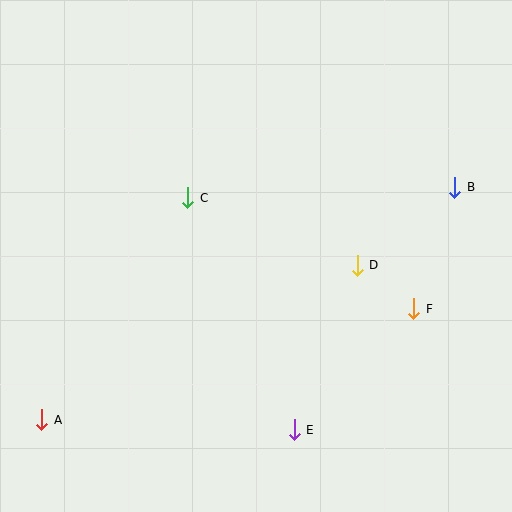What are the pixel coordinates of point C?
Point C is at (188, 198).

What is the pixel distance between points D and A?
The distance between D and A is 351 pixels.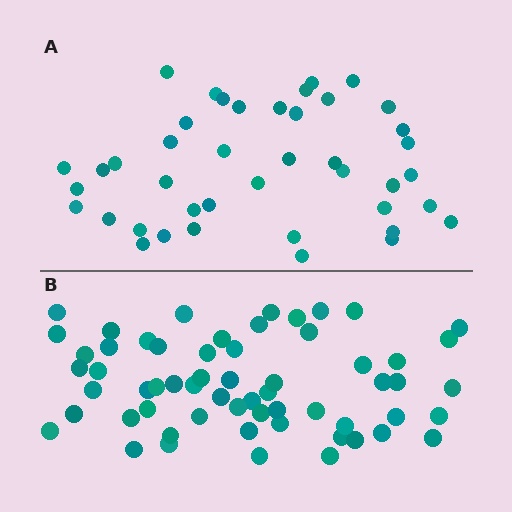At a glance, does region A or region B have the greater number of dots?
Region B (the bottom region) has more dots.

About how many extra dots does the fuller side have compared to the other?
Region B has approximately 20 more dots than region A.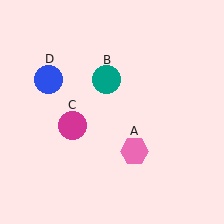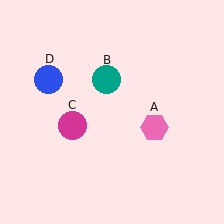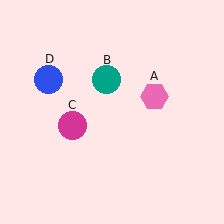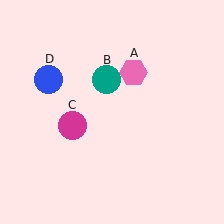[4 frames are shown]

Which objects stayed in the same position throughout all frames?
Teal circle (object B) and magenta circle (object C) and blue circle (object D) remained stationary.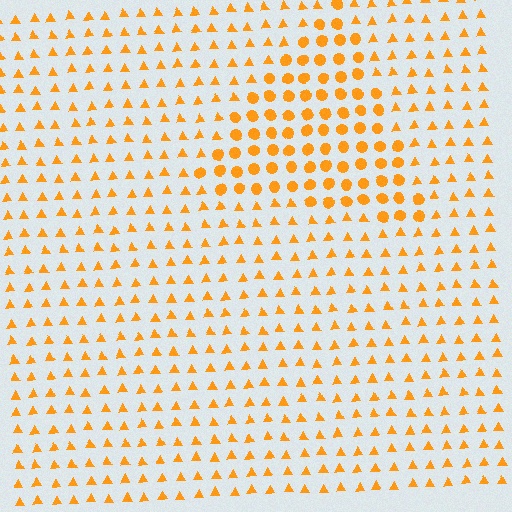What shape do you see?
I see a triangle.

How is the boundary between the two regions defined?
The boundary is defined by a change in element shape: circles inside vs. triangles outside. All elements share the same color and spacing.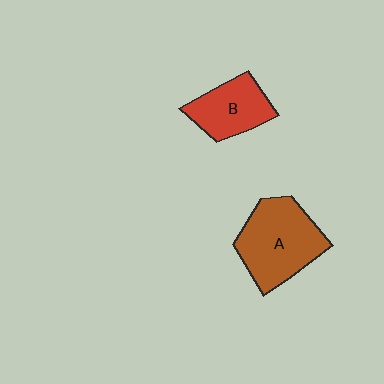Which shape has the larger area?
Shape A (brown).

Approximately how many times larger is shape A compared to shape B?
Approximately 1.5 times.